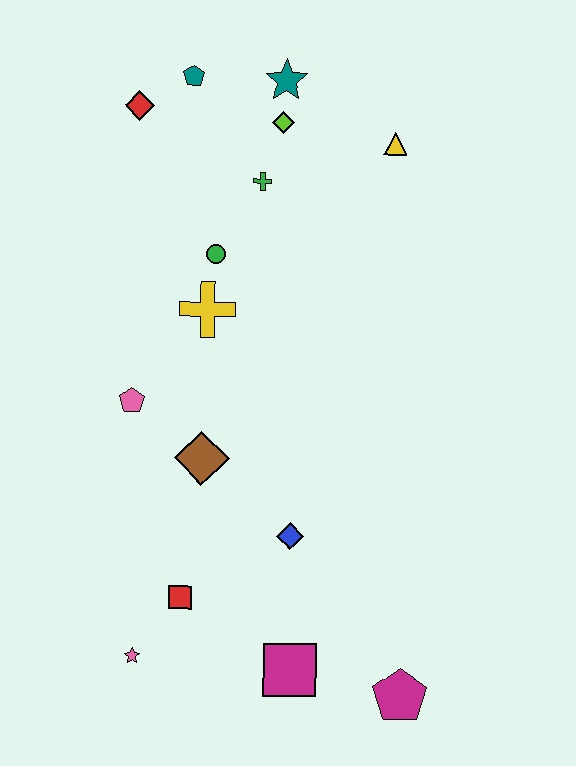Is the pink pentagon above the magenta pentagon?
Yes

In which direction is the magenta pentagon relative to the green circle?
The magenta pentagon is below the green circle.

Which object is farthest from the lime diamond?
The magenta pentagon is farthest from the lime diamond.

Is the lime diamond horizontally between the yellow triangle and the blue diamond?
No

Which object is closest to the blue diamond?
The brown diamond is closest to the blue diamond.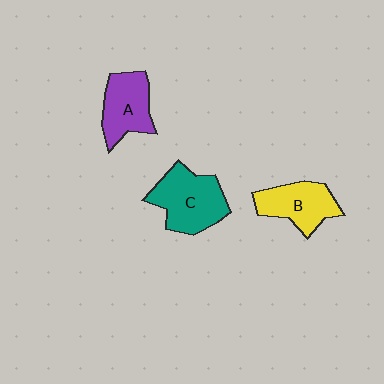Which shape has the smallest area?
Shape A (purple).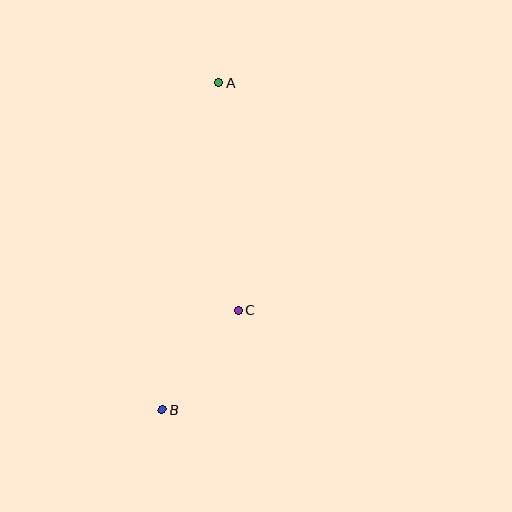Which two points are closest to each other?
Points B and C are closest to each other.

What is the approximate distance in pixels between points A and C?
The distance between A and C is approximately 228 pixels.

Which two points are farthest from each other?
Points A and B are farthest from each other.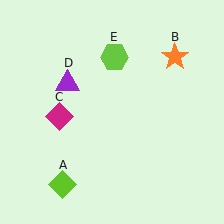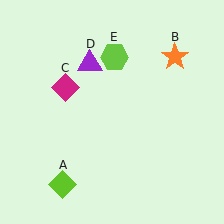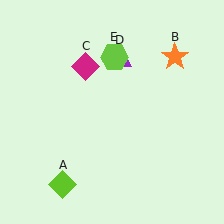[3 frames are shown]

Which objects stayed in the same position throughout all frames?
Lime diamond (object A) and orange star (object B) and lime hexagon (object E) remained stationary.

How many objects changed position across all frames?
2 objects changed position: magenta diamond (object C), purple triangle (object D).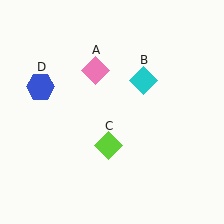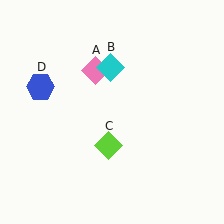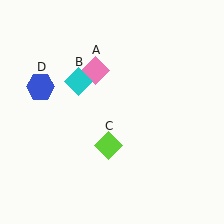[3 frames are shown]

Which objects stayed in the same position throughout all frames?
Pink diamond (object A) and lime diamond (object C) and blue hexagon (object D) remained stationary.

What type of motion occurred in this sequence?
The cyan diamond (object B) rotated counterclockwise around the center of the scene.